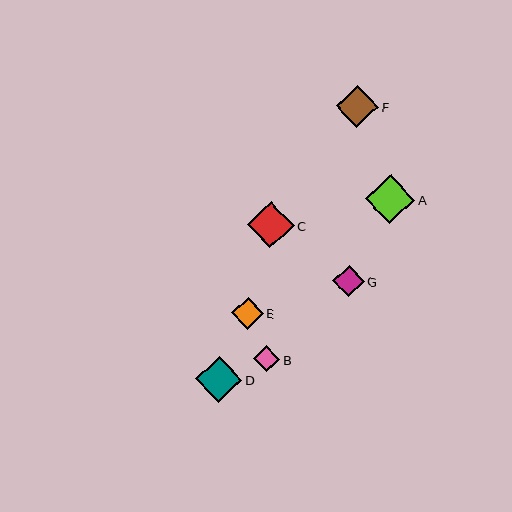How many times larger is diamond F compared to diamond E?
Diamond F is approximately 1.3 times the size of diamond E.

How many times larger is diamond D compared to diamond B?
Diamond D is approximately 1.7 times the size of diamond B.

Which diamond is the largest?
Diamond A is the largest with a size of approximately 49 pixels.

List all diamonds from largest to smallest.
From largest to smallest: A, C, D, F, E, G, B.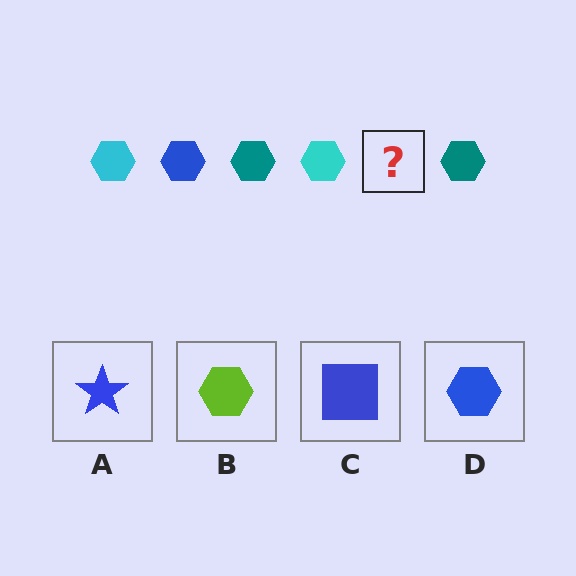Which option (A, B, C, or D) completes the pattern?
D.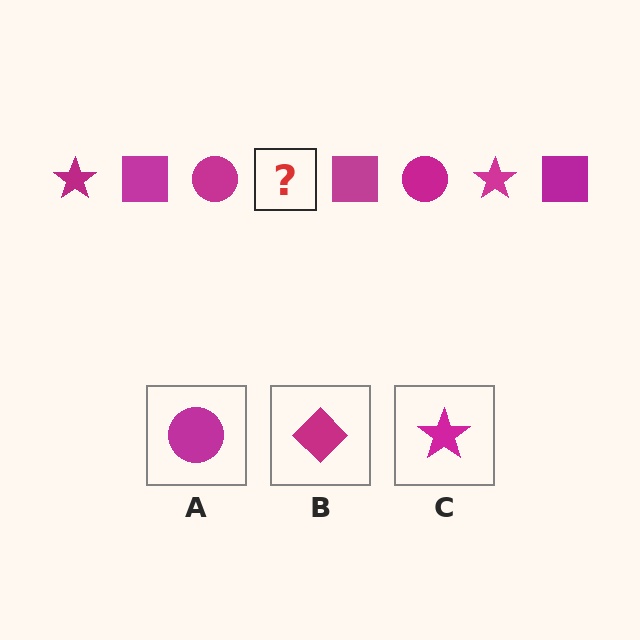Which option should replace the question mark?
Option C.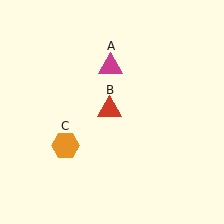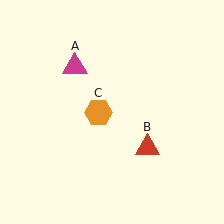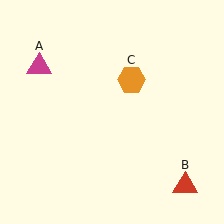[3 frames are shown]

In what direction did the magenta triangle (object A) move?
The magenta triangle (object A) moved left.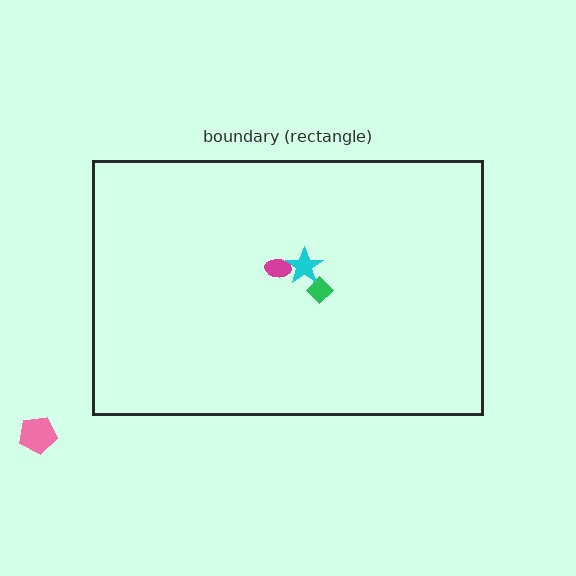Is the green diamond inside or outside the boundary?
Inside.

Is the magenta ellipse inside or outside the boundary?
Inside.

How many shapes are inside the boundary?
3 inside, 1 outside.